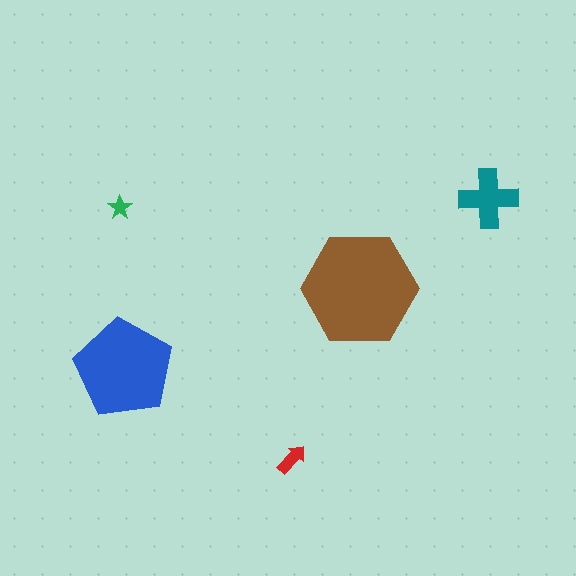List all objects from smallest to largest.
The green star, the red arrow, the teal cross, the blue pentagon, the brown hexagon.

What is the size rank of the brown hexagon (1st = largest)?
1st.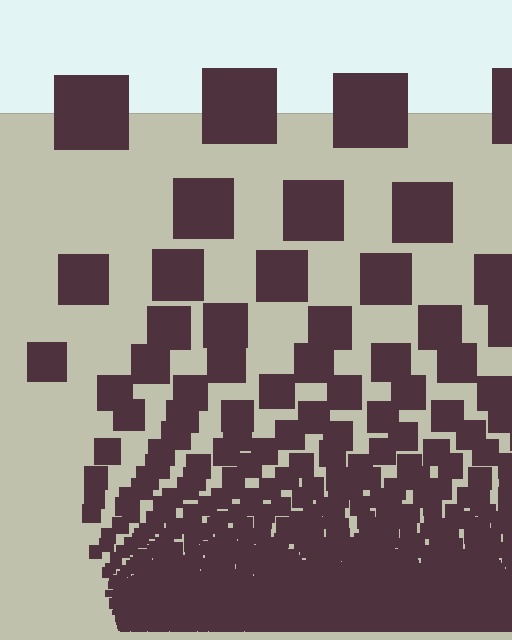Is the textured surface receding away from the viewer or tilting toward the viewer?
The surface appears to tilt toward the viewer. Texture elements get larger and sparser toward the top.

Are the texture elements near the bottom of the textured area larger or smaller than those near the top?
Smaller. The gradient is inverted — elements near the bottom are smaller and denser.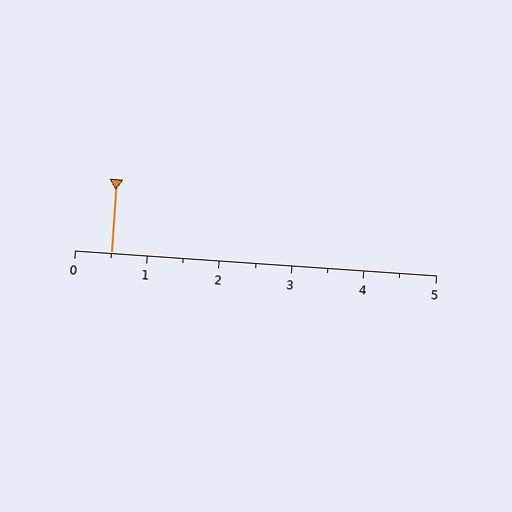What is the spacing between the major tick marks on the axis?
The major ticks are spaced 1 apart.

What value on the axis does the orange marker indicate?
The marker indicates approximately 0.5.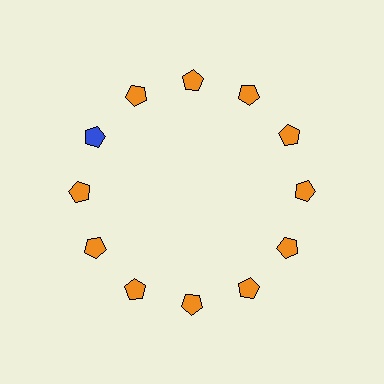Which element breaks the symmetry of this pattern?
The blue pentagon at roughly the 10 o'clock position breaks the symmetry. All other shapes are orange pentagons.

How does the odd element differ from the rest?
It has a different color: blue instead of orange.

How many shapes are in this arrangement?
There are 12 shapes arranged in a ring pattern.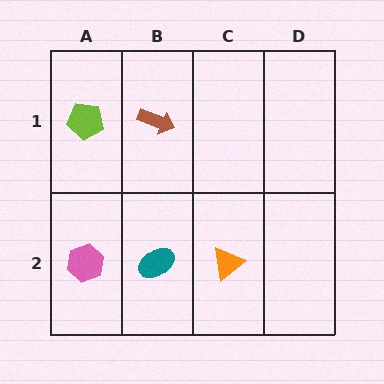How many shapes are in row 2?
3 shapes.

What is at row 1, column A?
A lime pentagon.